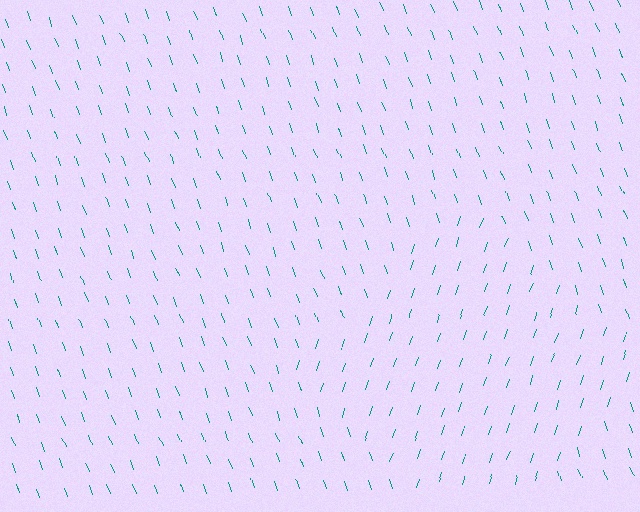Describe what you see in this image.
The image is filled with small teal line segments. A diamond region in the image has lines oriented differently from the surrounding lines, creating a visible texture boundary.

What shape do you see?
I see a diamond.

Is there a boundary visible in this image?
Yes, there is a texture boundary formed by a change in line orientation.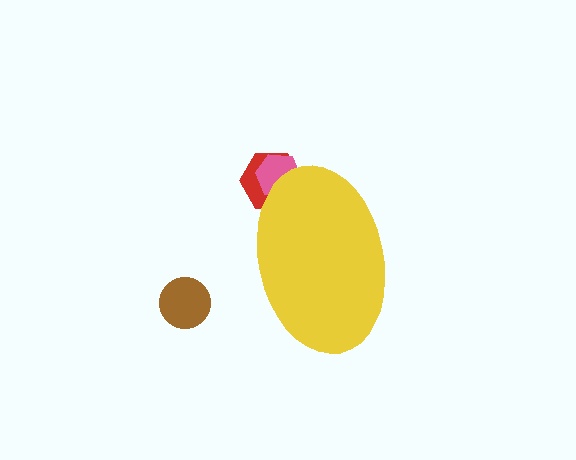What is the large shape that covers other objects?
A yellow ellipse.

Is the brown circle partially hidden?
No, the brown circle is fully visible.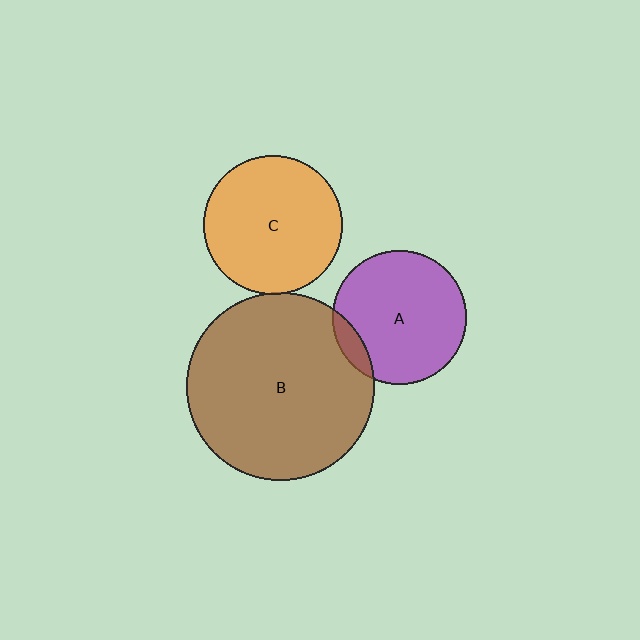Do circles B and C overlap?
Yes.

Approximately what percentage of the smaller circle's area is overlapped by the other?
Approximately 5%.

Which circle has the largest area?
Circle B (brown).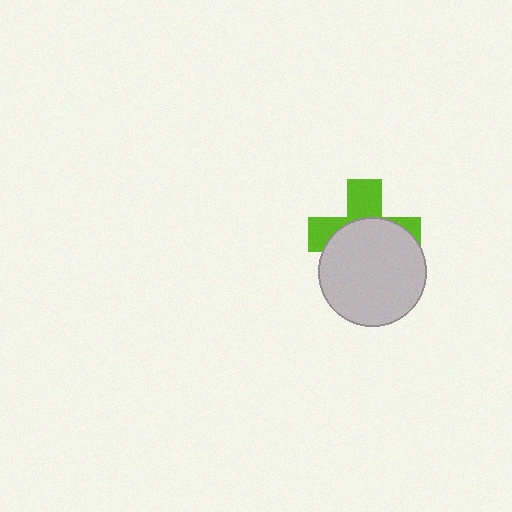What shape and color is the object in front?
The object in front is a light gray circle.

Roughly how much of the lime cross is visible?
A small part of it is visible (roughly 41%).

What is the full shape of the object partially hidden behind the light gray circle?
The partially hidden object is a lime cross.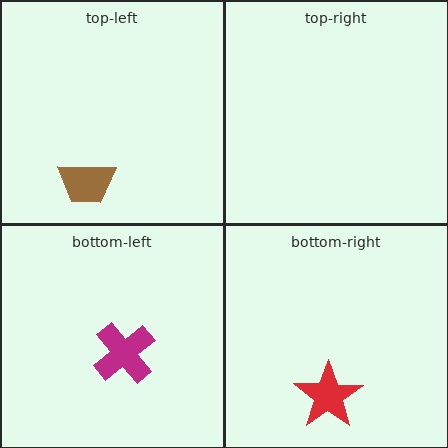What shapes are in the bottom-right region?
The red star.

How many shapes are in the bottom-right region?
1.